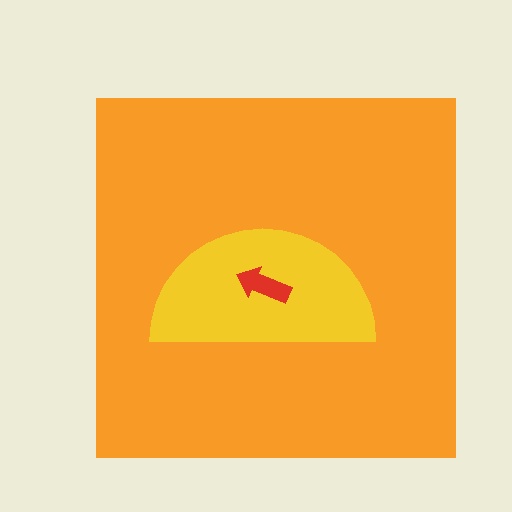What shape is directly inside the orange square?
The yellow semicircle.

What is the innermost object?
The red arrow.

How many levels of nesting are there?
3.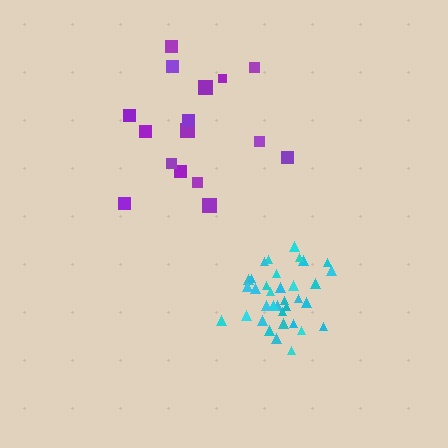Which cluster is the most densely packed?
Cyan.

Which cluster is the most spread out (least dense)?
Purple.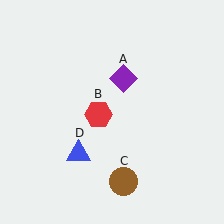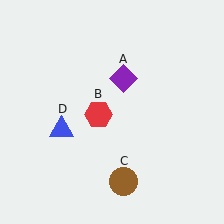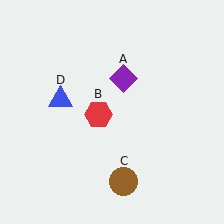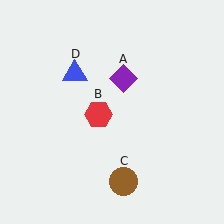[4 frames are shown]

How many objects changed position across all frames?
1 object changed position: blue triangle (object D).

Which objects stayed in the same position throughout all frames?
Purple diamond (object A) and red hexagon (object B) and brown circle (object C) remained stationary.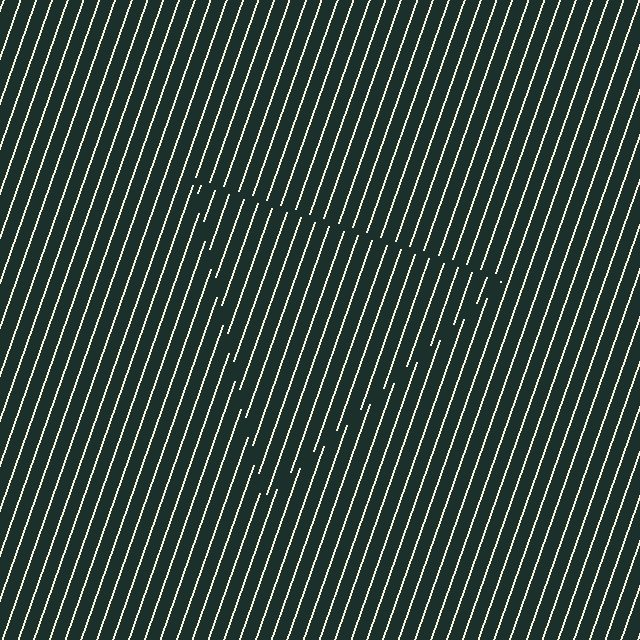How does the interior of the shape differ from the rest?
The interior of the shape contains the same grating, shifted by half a period — the contour is defined by the phase discontinuity where line-ends from the inner and outer gratings abut.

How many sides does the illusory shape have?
3 sides — the line-ends trace a triangle.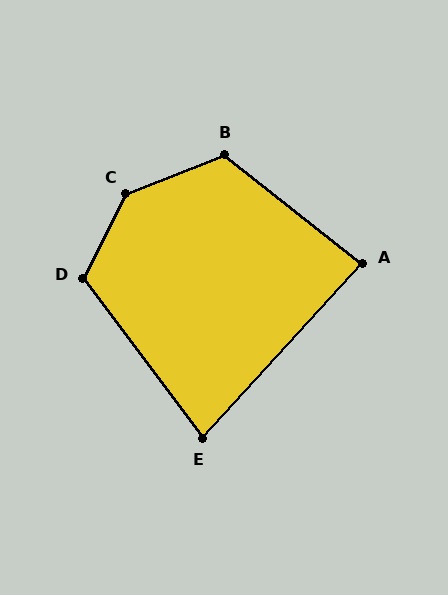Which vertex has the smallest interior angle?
E, at approximately 79 degrees.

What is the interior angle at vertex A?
Approximately 86 degrees (approximately right).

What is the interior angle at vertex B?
Approximately 120 degrees (obtuse).